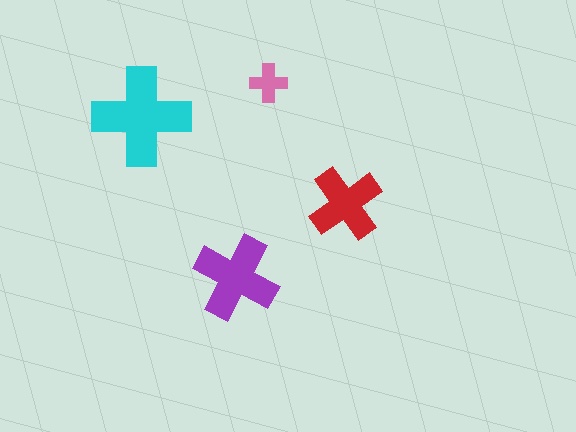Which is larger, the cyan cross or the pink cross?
The cyan one.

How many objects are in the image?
There are 4 objects in the image.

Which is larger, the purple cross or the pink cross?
The purple one.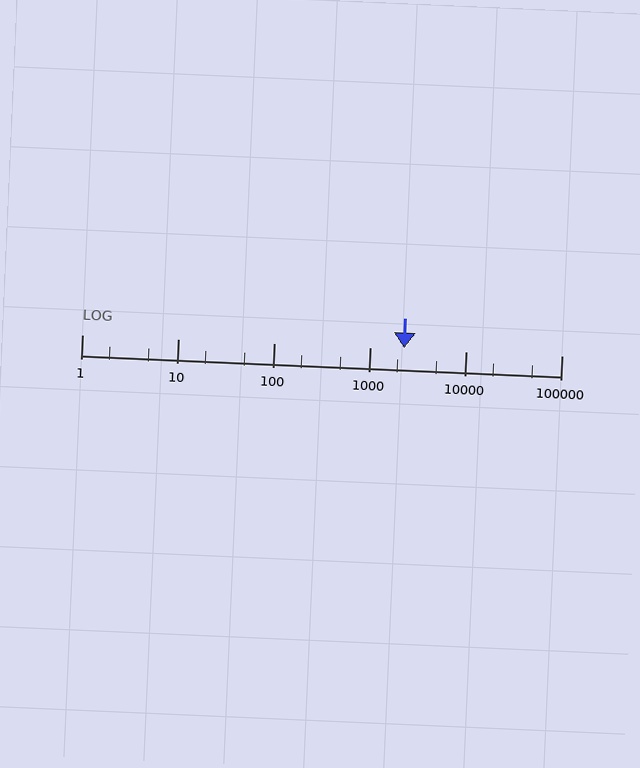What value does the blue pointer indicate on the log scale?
The pointer indicates approximately 2300.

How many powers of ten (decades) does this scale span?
The scale spans 5 decades, from 1 to 100000.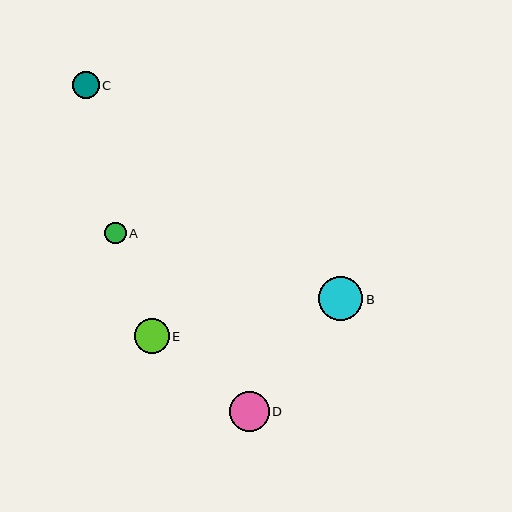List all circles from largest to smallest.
From largest to smallest: B, D, E, C, A.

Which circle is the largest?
Circle B is the largest with a size of approximately 44 pixels.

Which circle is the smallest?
Circle A is the smallest with a size of approximately 21 pixels.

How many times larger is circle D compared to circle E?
Circle D is approximately 1.1 times the size of circle E.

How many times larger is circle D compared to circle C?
Circle D is approximately 1.5 times the size of circle C.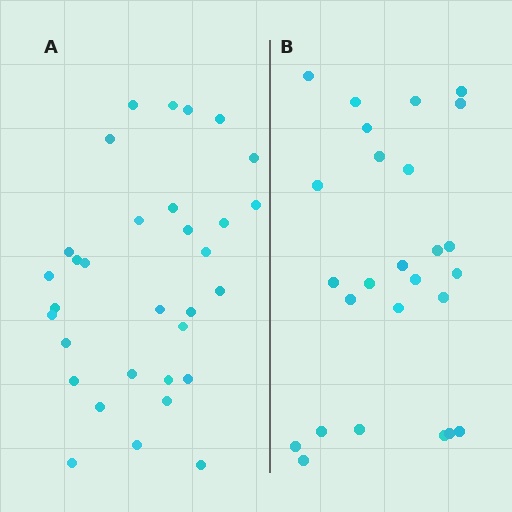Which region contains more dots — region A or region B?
Region A (the left region) has more dots.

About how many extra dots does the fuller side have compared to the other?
Region A has about 6 more dots than region B.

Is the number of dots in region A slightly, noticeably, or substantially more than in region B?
Region A has only slightly more — the two regions are fairly close. The ratio is roughly 1.2 to 1.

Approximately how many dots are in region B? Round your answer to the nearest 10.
About 30 dots. (The exact count is 26, which rounds to 30.)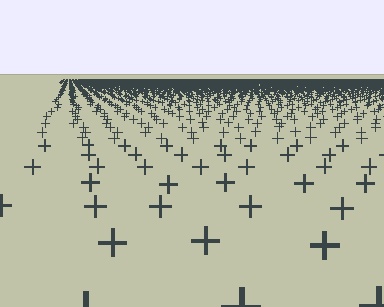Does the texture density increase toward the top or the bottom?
Density increases toward the top.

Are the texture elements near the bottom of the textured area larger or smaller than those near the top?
Larger. Near the bottom, elements are closer to the viewer and appear at a bigger on-screen size.